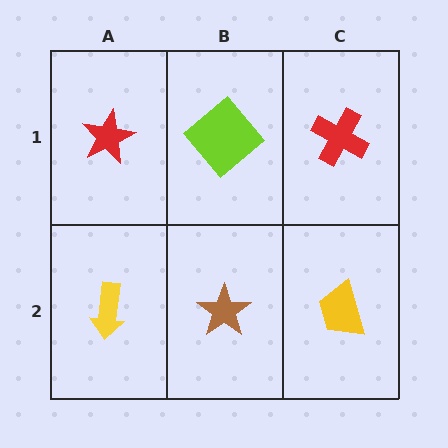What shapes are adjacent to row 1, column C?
A yellow trapezoid (row 2, column C), a lime diamond (row 1, column B).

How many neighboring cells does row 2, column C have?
2.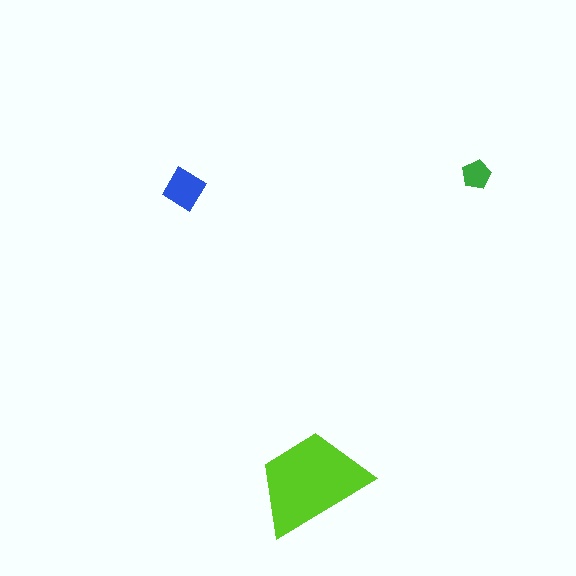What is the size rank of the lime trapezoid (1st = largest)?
1st.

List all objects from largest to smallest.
The lime trapezoid, the blue diamond, the green pentagon.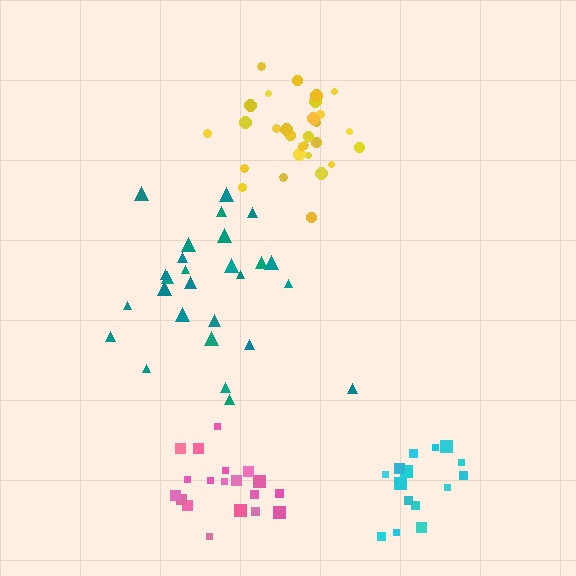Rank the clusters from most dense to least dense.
yellow, pink, cyan, teal.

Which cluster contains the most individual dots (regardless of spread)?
Yellow (29).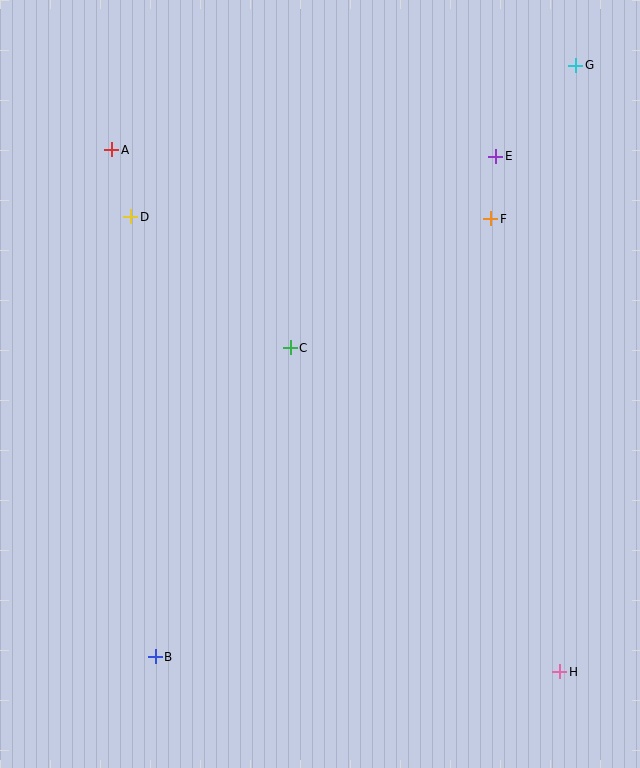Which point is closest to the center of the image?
Point C at (290, 348) is closest to the center.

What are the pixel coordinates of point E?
Point E is at (496, 156).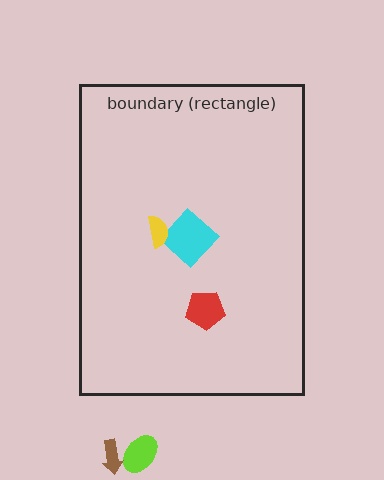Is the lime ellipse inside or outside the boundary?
Outside.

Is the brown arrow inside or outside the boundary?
Outside.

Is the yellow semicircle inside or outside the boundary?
Inside.